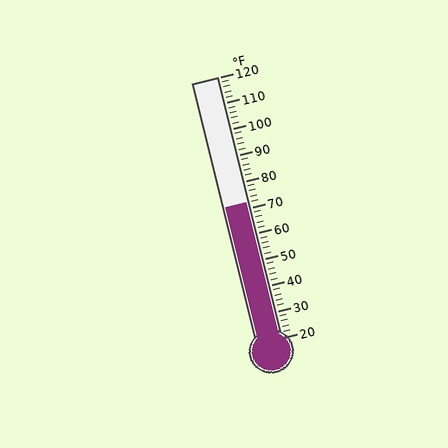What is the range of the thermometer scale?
The thermometer scale ranges from 20°F to 120°F.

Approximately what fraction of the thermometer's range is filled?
The thermometer is filled to approximately 50% of its range.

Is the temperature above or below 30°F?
The temperature is above 30°F.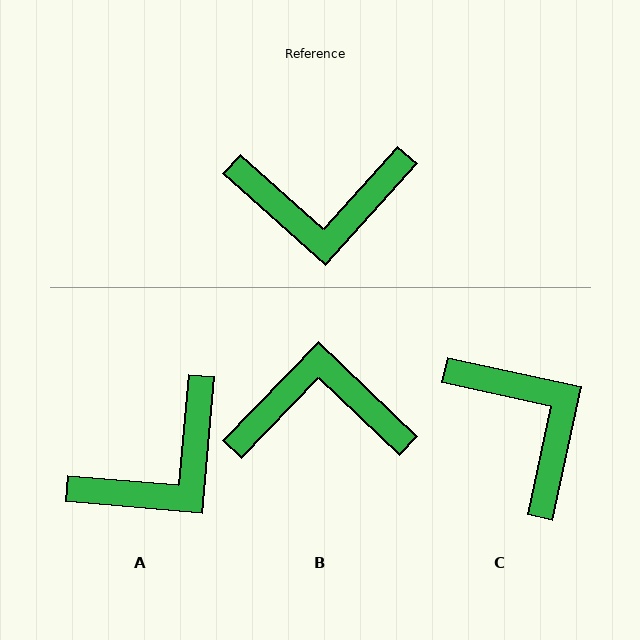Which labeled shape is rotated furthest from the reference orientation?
B, about 178 degrees away.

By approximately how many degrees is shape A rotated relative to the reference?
Approximately 37 degrees counter-clockwise.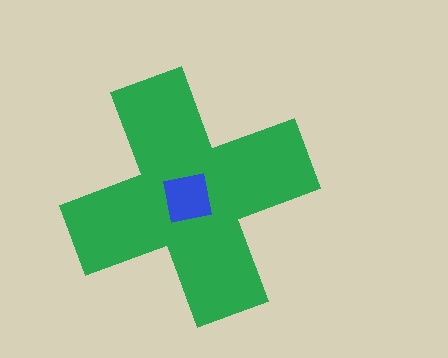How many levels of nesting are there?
2.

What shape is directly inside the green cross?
The blue square.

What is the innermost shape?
The blue square.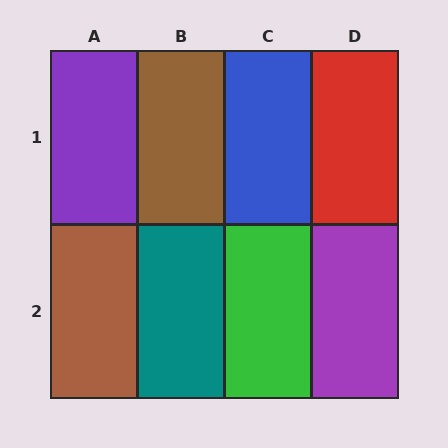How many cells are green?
1 cell is green.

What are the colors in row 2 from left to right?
Brown, teal, green, purple.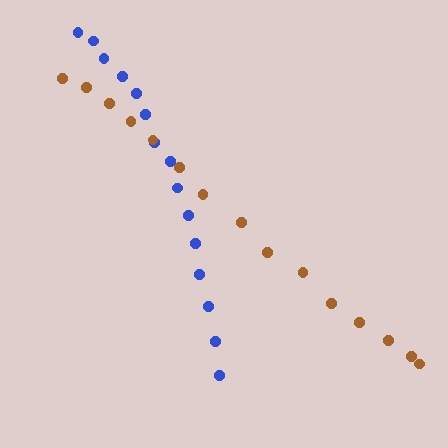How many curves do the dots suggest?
There are 2 distinct paths.